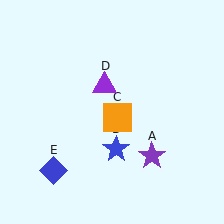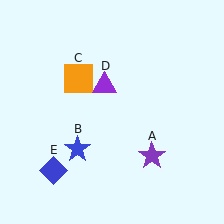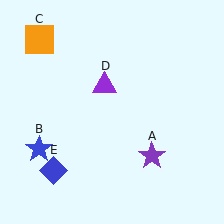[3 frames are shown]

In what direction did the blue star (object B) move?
The blue star (object B) moved left.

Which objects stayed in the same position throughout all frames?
Purple star (object A) and purple triangle (object D) and blue diamond (object E) remained stationary.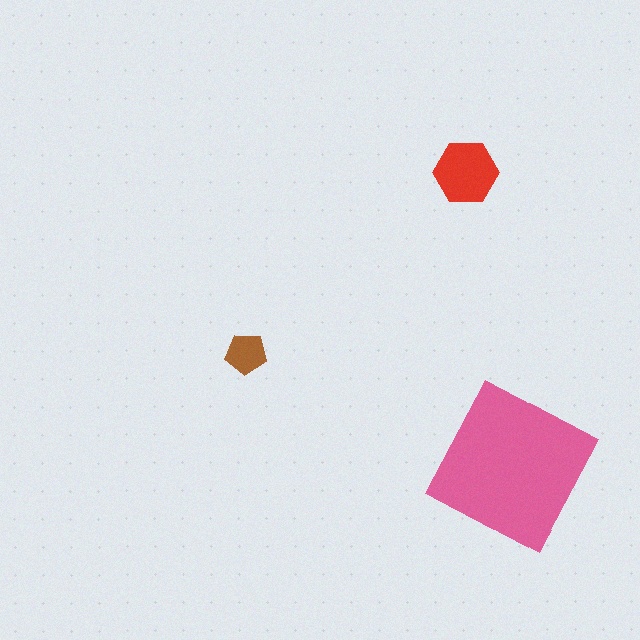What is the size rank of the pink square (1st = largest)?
1st.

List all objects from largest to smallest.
The pink square, the red hexagon, the brown pentagon.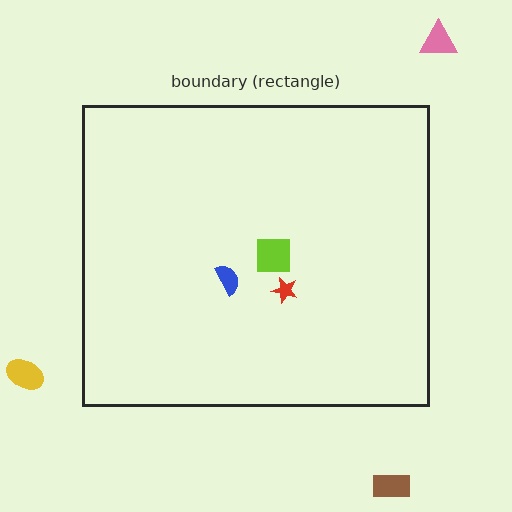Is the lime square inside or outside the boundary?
Inside.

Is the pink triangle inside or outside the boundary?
Outside.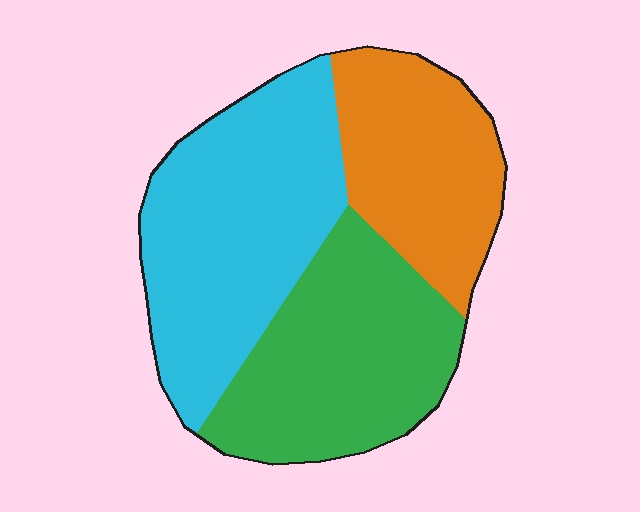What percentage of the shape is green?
Green takes up about one third (1/3) of the shape.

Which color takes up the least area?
Orange, at roughly 25%.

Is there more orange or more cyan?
Cyan.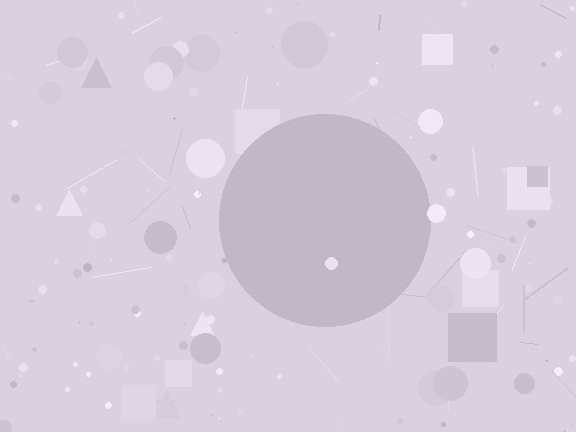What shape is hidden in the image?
A circle is hidden in the image.